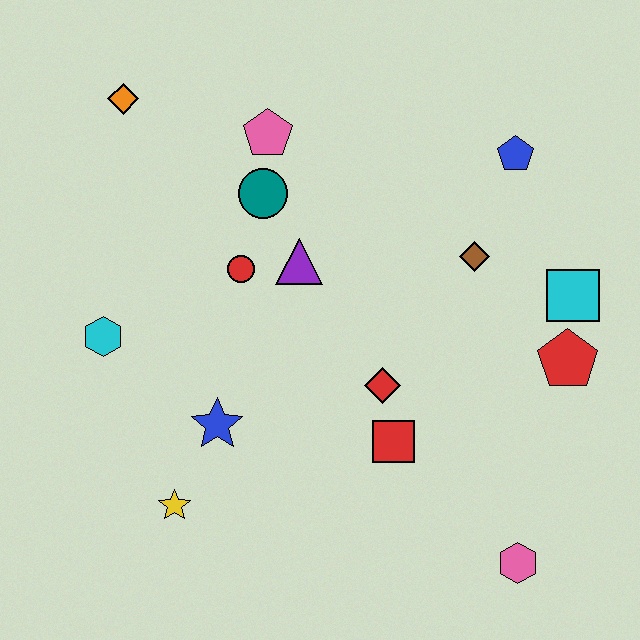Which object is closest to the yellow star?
The blue star is closest to the yellow star.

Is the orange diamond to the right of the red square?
No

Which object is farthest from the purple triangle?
The pink hexagon is farthest from the purple triangle.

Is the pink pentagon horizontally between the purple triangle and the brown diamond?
No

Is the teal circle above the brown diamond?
Yes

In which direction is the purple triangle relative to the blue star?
The purple triangle is above the blue star.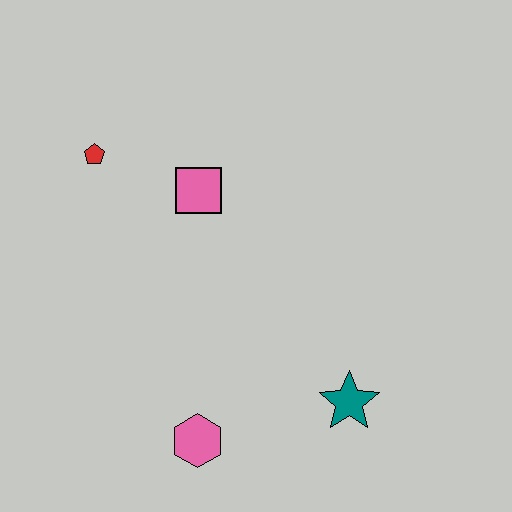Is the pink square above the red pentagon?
No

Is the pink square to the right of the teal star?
No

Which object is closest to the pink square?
The red pentagon is closest to the pink square.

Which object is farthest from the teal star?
The red pentagon is farthest from the teal star.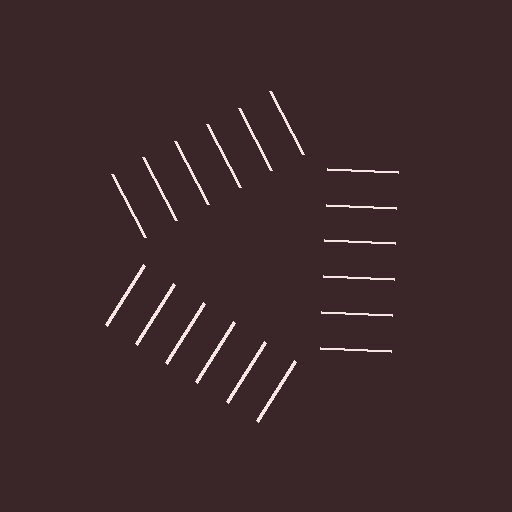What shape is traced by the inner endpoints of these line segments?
An illusory triangle — the line segments terminate on its edges but no continuous stroke is drawn.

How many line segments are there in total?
18 — 6 along each of the 3 edges.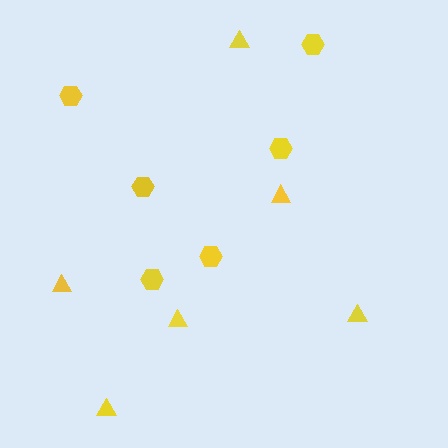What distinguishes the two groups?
There are 2 groups: one group of hexagons (6) and one group of triangles (6).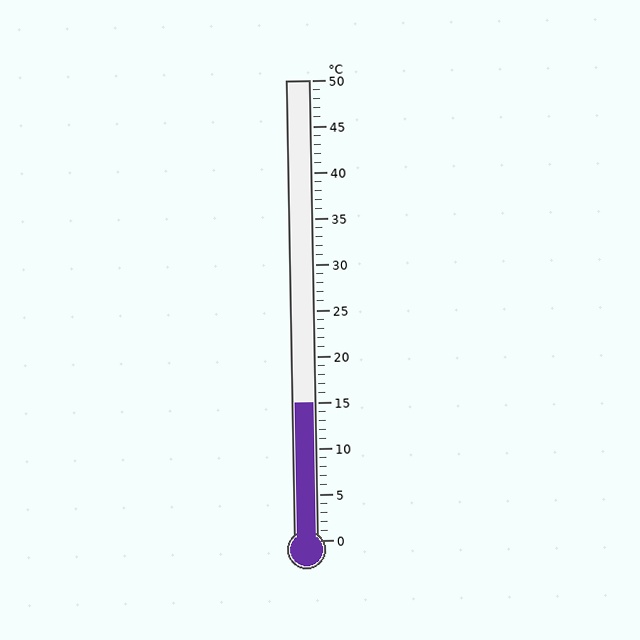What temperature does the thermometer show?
The thermometer shows approximately 15°C.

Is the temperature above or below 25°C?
The temperature is below 25°C.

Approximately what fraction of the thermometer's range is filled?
The thermometer is filled to approximately 30% of its range.